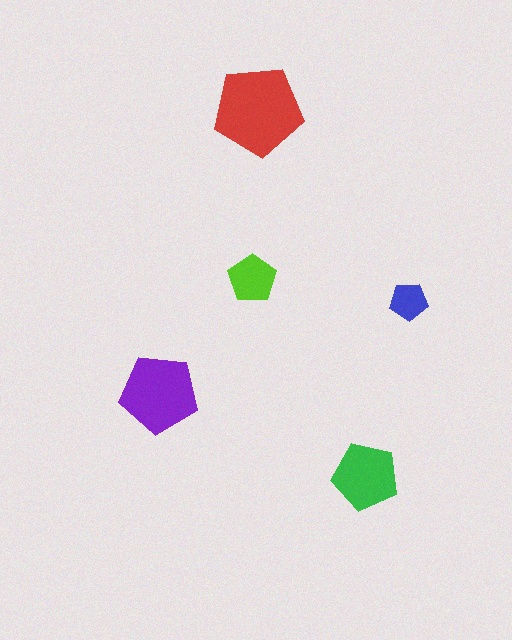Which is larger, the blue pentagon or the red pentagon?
The red one.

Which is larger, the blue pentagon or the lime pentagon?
The lime one.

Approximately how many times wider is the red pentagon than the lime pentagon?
About 2 times wider.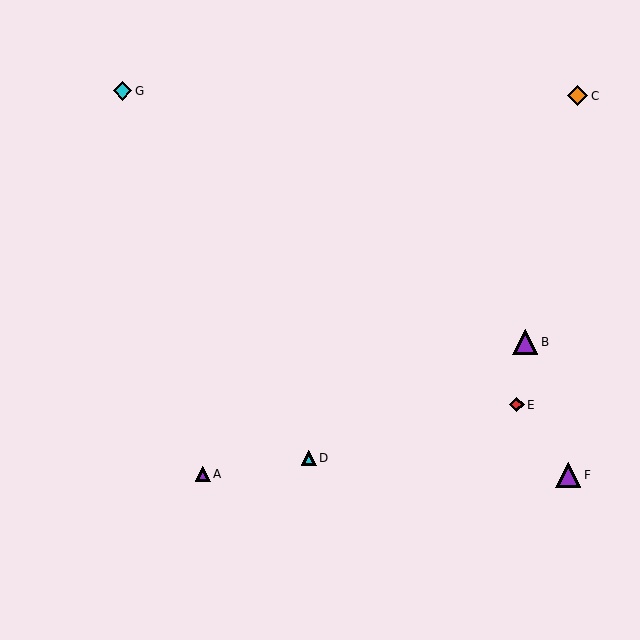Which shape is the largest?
The purple triangle (labeled B) is the largest.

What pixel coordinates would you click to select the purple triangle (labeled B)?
Click at (525, 342) to select the purple triangle B.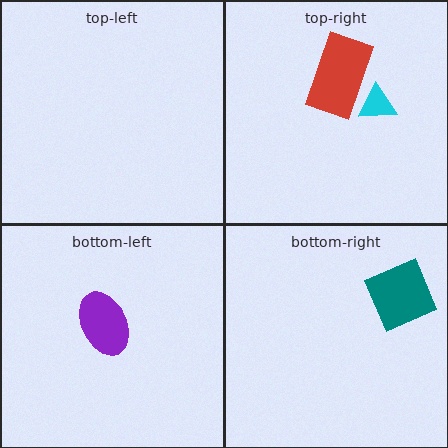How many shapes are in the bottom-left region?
1.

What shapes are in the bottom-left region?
The purple ellipse.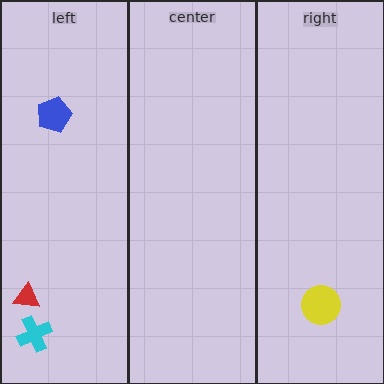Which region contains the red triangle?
The left region.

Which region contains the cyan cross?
The left region.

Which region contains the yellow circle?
The right region.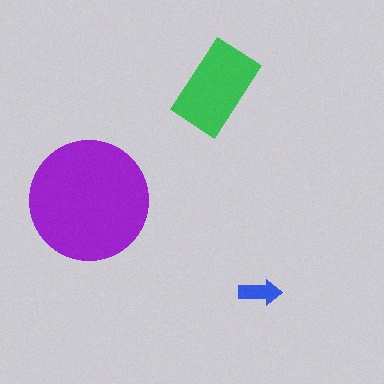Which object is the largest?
The purple circle.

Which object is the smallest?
The blue arrow.